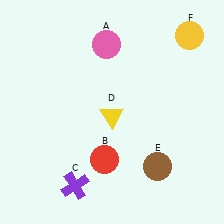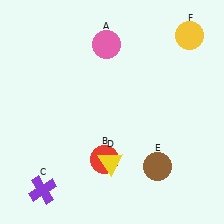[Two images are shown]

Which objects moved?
The objects that moved are: the purple cross (C), the yellow triangle (D).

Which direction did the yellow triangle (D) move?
The yellow triangle (D) moved down.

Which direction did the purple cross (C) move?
The purple cross (C) moved left.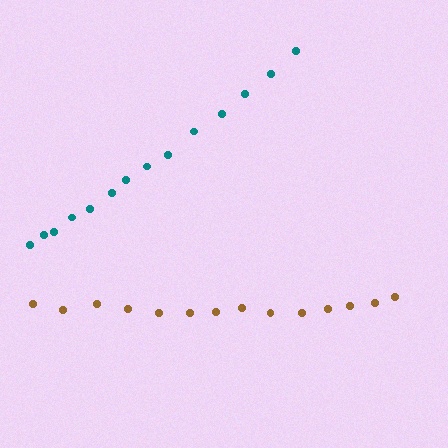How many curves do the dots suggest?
There are 2 distinct paths.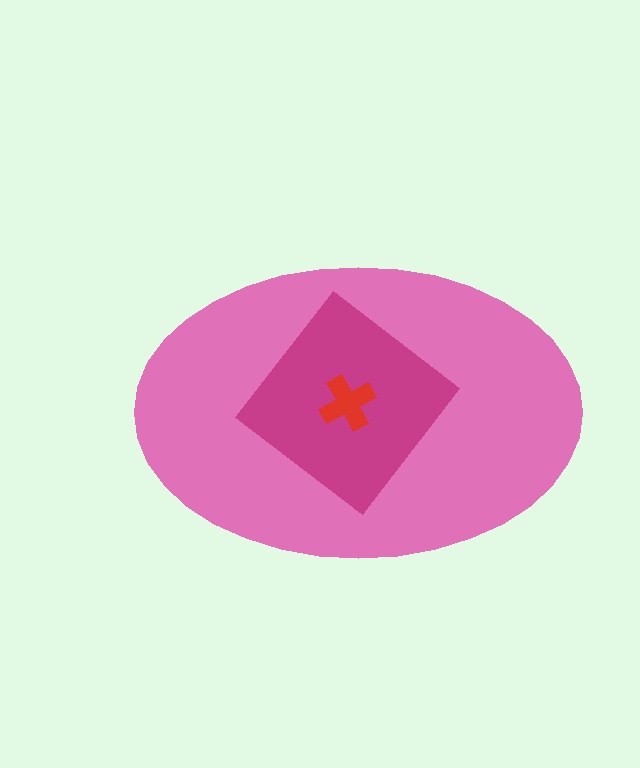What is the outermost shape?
The pink ellipse.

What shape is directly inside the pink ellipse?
The magenta diamond.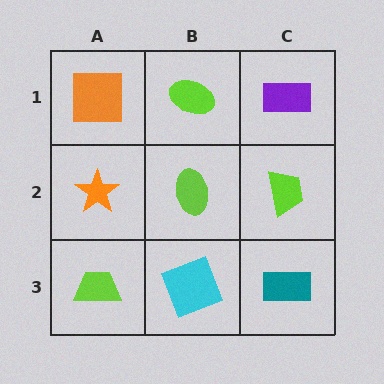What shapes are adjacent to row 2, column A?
An orange square (row 1, column A), a lime trapezoid (row 3, column A), a lime ellipse (row 2, column B).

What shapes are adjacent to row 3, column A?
An orange star (row 2, column A), a cyan square (row 3, column B).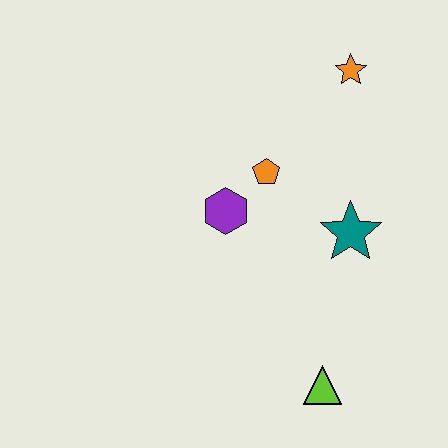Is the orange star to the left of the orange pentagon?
No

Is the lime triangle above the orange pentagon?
No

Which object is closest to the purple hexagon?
The orange pentagon is closest to the purple hexagon.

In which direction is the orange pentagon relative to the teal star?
The orange pentagon is to the left of the teal star.